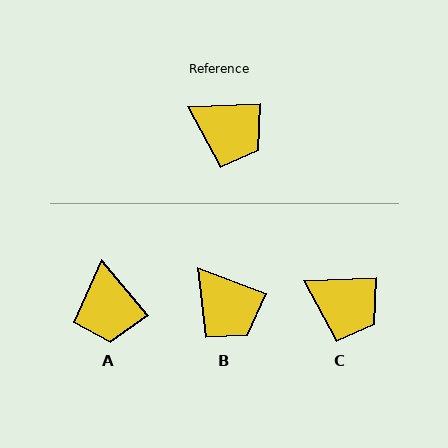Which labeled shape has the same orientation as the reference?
C.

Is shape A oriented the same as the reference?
No, it is off by about 53 degrees.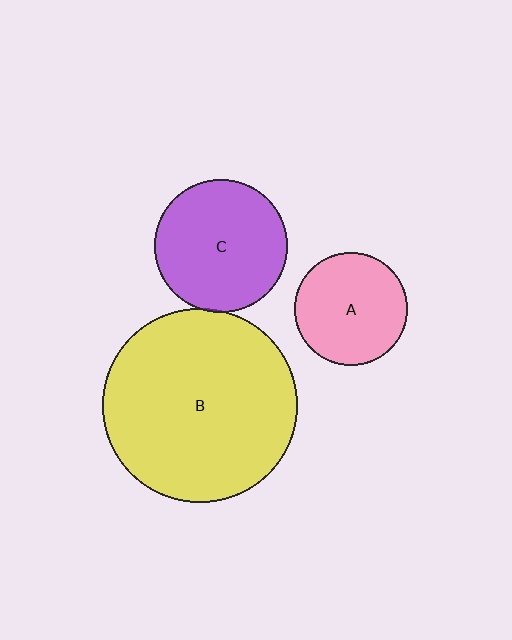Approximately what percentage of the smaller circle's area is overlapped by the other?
Approximately 5%.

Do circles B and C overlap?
Yes.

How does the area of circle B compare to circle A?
Approximately 3.0 times.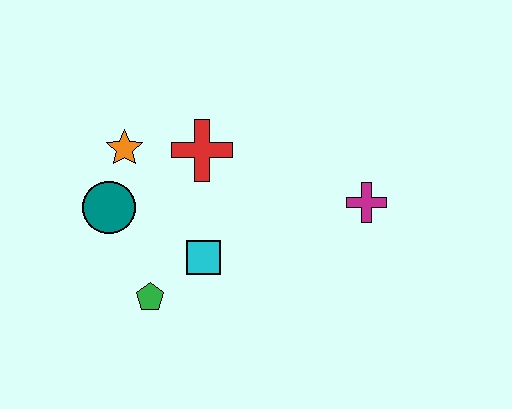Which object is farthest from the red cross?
The magenta cross is farthest from the red cross.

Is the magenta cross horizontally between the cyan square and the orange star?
No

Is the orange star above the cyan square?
Yes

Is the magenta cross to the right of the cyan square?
Yes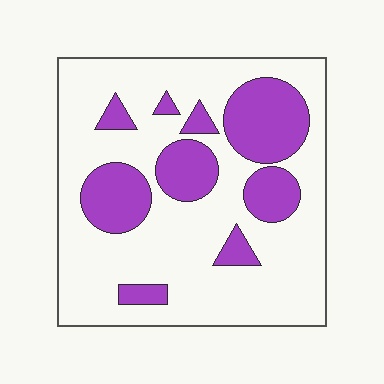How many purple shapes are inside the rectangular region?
9.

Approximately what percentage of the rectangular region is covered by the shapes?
Approximately 25%.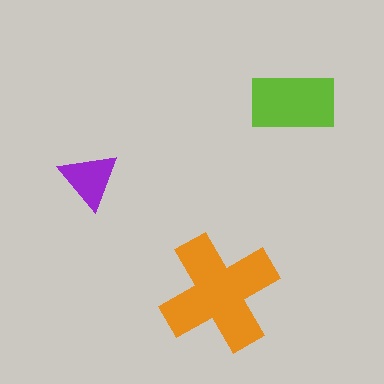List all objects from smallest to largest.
The purple triangle, the lime rectangle, the orange cross.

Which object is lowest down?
The orange cross is bottommost.